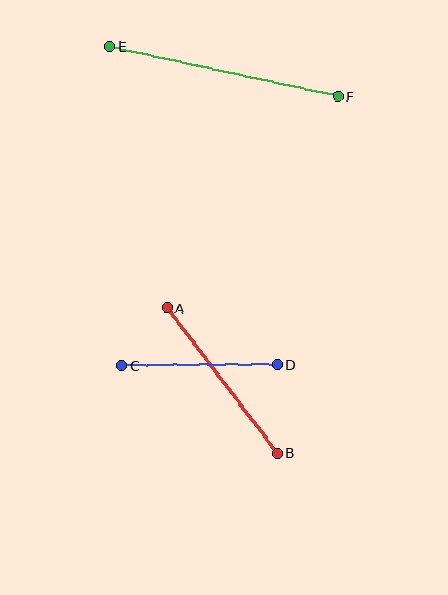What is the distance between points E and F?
The distance is approximately 233 pixels.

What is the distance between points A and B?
The distance is approximately 182 pixels.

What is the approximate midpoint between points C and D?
The midpoint is at approximately (199, 365) pixels.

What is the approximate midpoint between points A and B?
The midpoint is at approximately (222, 380) pixels.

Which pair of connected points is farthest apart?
Points E and F are farthest apart.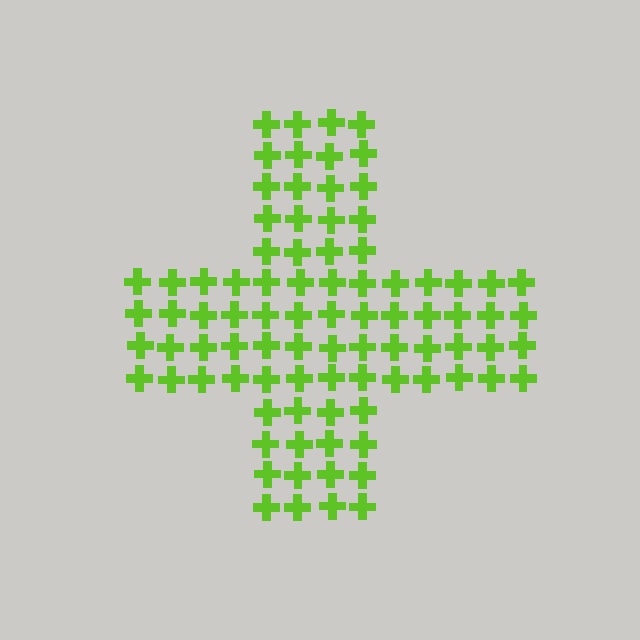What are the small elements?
The small elements are crosses.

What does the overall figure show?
The overall figure shows a cross.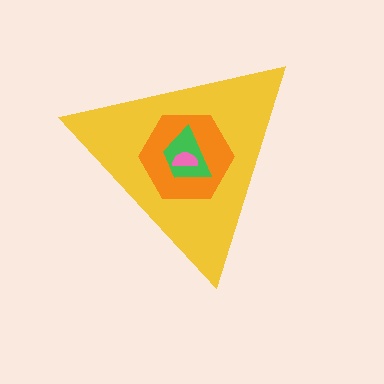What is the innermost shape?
The pink semicircle.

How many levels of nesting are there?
4.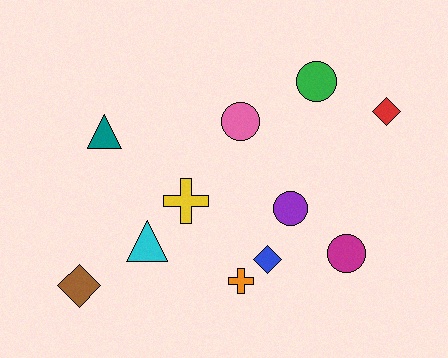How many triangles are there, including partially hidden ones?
There are 2 triangles.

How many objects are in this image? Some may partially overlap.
There are 11 objects.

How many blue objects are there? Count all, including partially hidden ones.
There is 1 blue object.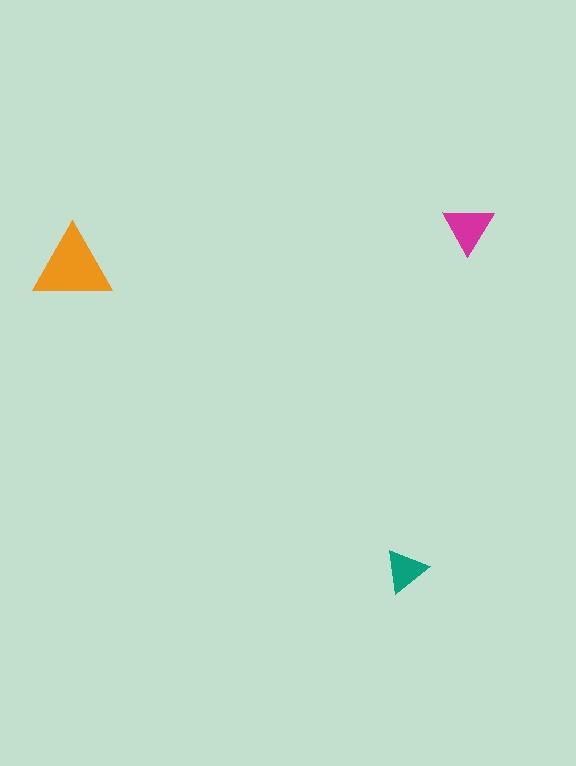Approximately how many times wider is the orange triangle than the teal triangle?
About 2 times wider.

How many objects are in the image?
There are 3 objects in the image.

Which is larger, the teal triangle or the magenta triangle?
The magenta one.